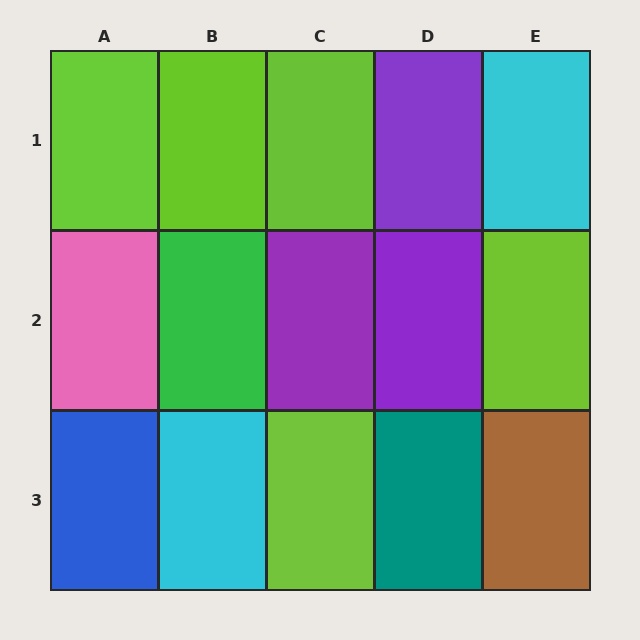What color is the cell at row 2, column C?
Purple.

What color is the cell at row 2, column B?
Green.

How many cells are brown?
1 cell is brown.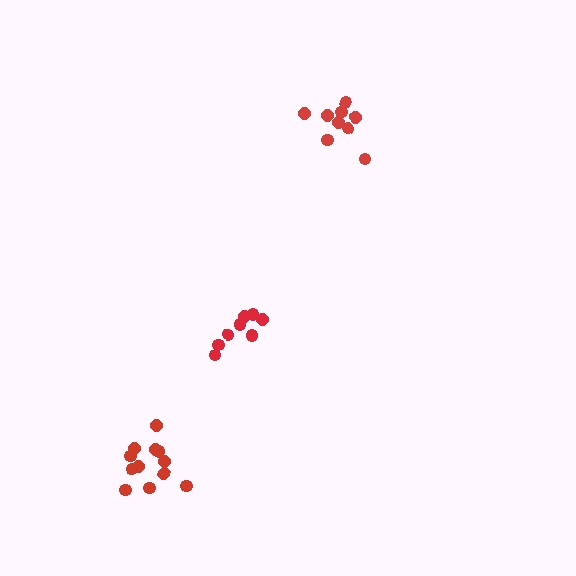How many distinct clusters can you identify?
There are 3 distinct clusters.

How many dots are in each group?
Group 1: 8 dots, Group 2: 12 dots, Group 3: 9 dots (29 total).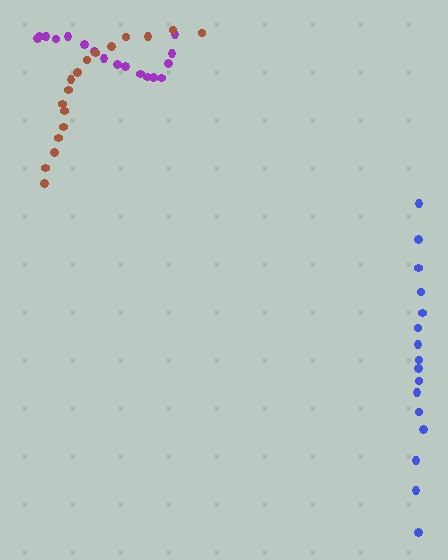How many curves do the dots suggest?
There are 3 distinct paths.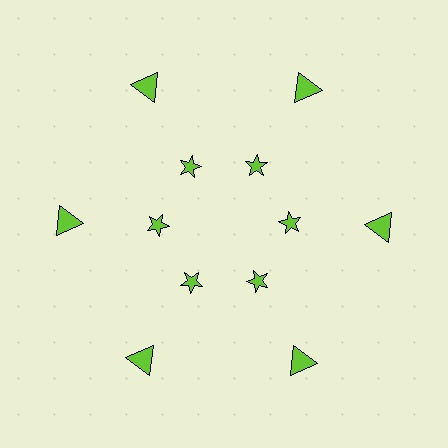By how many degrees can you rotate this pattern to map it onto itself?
The pattern maps onto itself every 60 degrees of rotation.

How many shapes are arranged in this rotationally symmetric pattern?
There are 12 shapes, arranged in 6 groups of 2.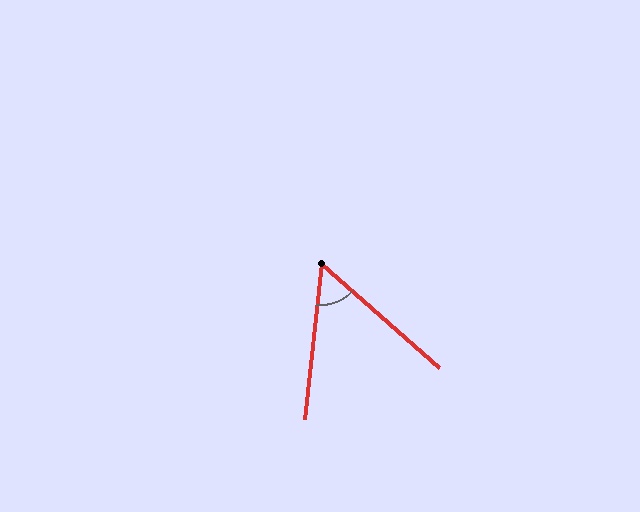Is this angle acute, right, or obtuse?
It is acute.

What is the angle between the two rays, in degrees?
Approximately 55 degrees.